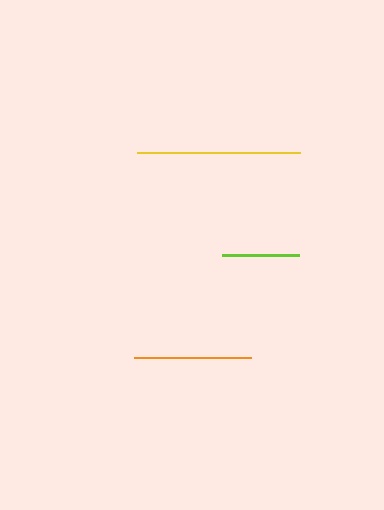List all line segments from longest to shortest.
From longest to shortest: yellow, orange, lime.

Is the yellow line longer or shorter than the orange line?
The yellow line is longer than the orange line.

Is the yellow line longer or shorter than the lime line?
The yellow line is longer than the lime line.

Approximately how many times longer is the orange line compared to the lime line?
The orange line is approximately 1.5 times the length of the lime line.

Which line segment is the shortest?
The lime line is the shortest at approximately 77 pixels.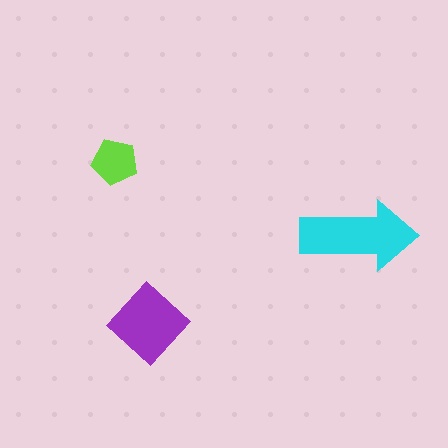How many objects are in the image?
There are 3 objects in the image.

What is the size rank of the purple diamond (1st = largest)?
2nd.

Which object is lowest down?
The purple diamond is bottommost.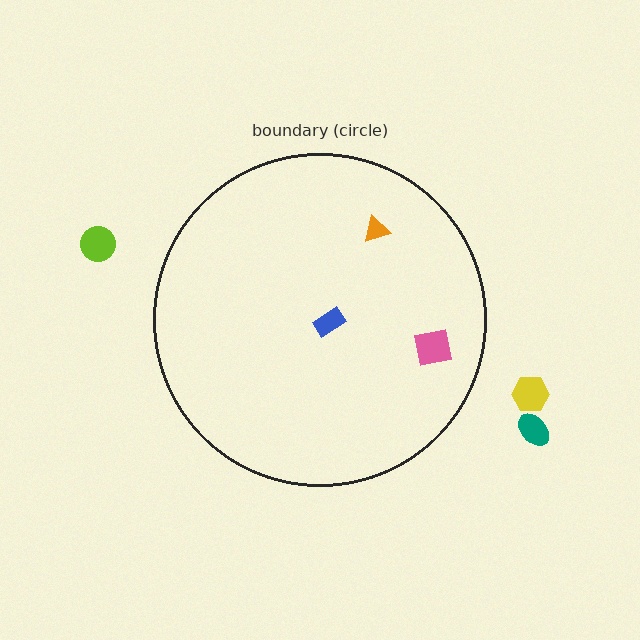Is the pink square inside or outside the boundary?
Inside.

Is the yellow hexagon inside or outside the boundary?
Outside.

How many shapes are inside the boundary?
3 inside, 3 outside.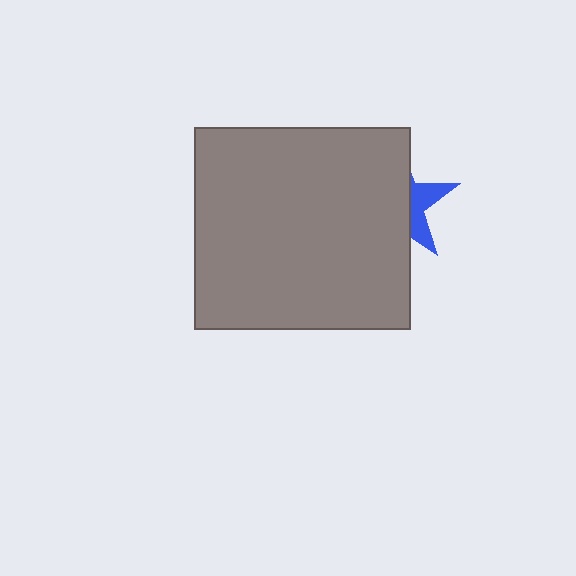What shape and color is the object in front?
The object in front is a gray rectangle.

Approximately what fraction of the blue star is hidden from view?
Roughly 70% of the blue star is hidden behind the gray rectangle.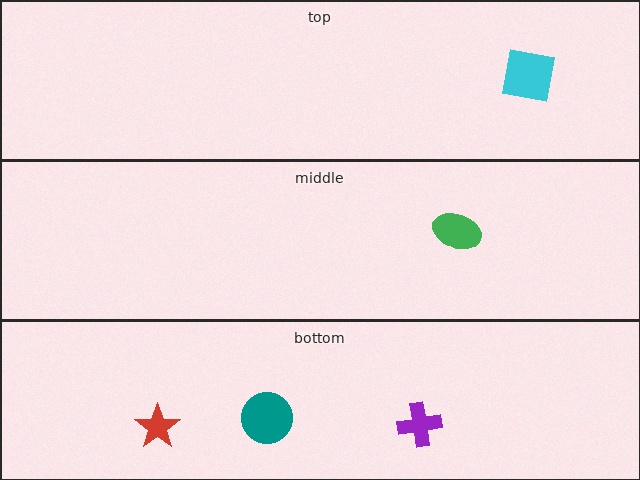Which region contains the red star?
The bottom region.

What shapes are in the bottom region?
The red star, the purple cross, the teal circle.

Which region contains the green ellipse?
The middle region.